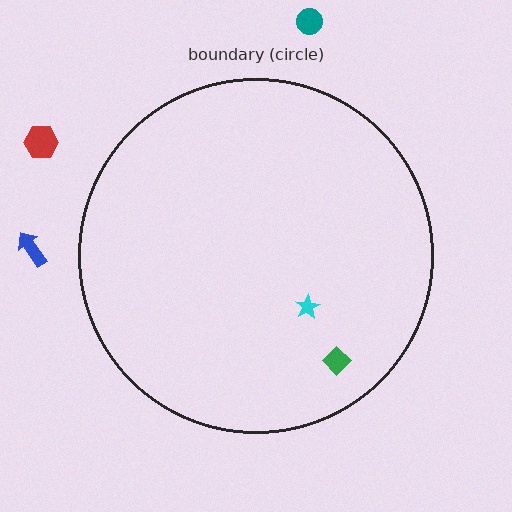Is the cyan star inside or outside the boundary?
Inside.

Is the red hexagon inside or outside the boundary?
Outside.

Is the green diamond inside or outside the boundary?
Inside.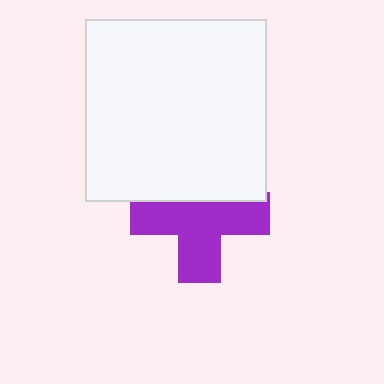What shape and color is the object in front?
The object in front is a white square.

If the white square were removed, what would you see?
You would see the complete purple cross.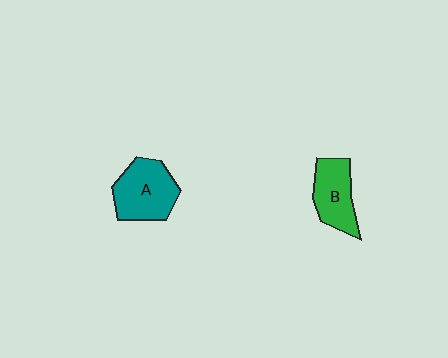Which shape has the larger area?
Shape A (teal).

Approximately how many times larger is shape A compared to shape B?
Approximately 1.2 times.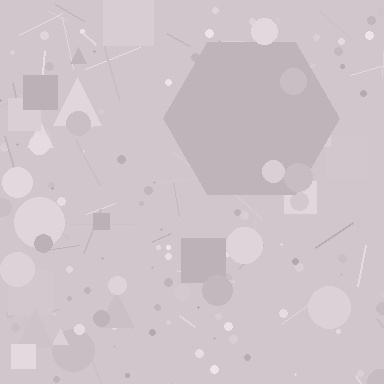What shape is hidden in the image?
A hexagon is hidden in the image.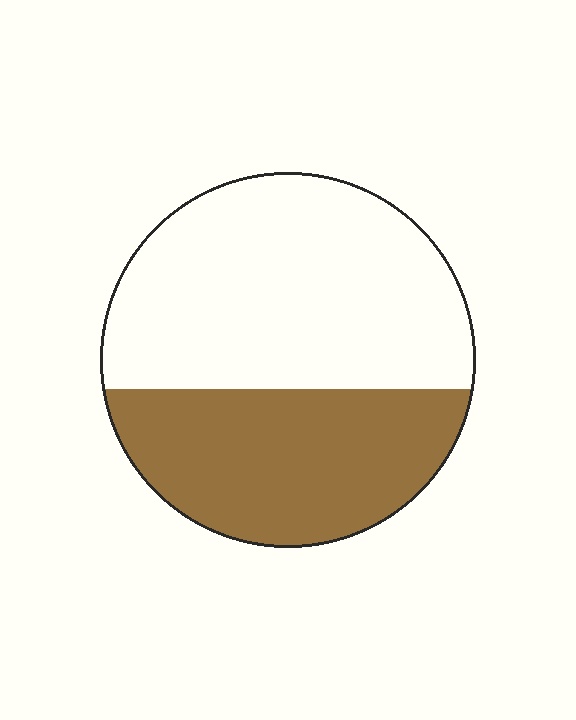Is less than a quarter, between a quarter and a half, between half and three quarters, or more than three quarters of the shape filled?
Between a quarter and a half.